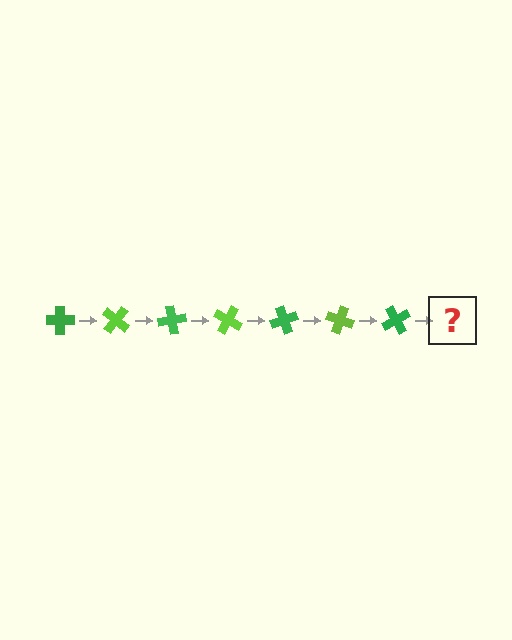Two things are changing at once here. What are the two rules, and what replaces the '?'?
The two rules are that it rotates 40 degrees each step and the color cycles through green and lime. The '?' should be a lime cross, rotated 280 degrees from the start.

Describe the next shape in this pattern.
It should be a lime cross, rotated 280 degrees from the start.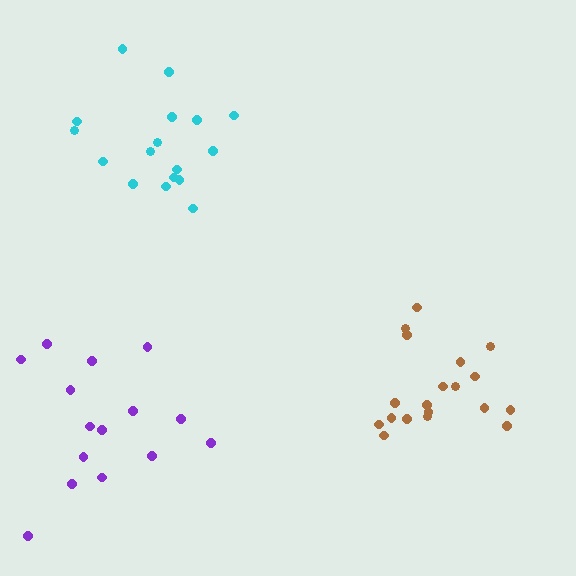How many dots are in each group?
Group 1: 19 dots, Group 2: 15 dots, Group 3: 17 dots (51 total).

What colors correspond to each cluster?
The clusters are colored: brown, purple, cyan.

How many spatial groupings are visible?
There are 3 spatial groupings.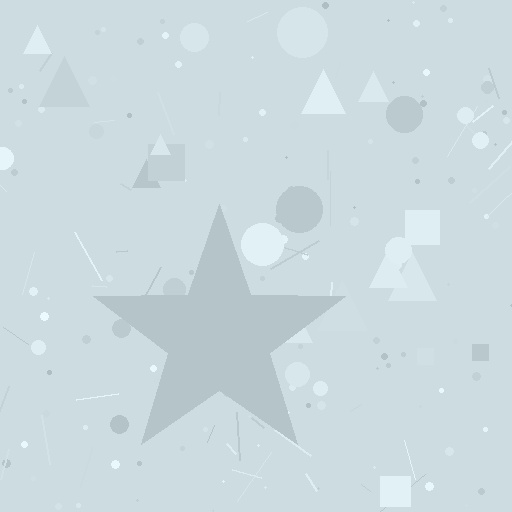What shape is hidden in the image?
A star is hidden in the image.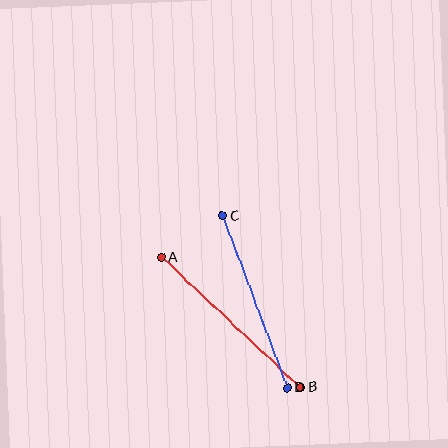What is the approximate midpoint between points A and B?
The midpoint is at approximately (231, 322) pixels.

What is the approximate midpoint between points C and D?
The midpoint is at approximately (255, 302) pixels.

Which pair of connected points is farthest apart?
Points A and B are farthest apart.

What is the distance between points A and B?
The distance is approximately 190 pixels.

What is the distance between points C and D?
The distance is approximately 184 pixels.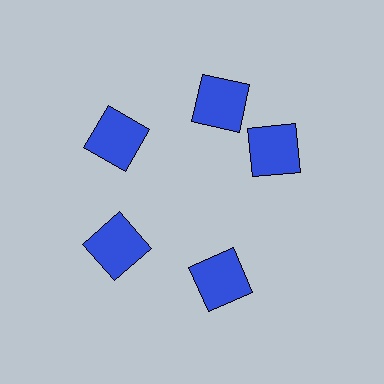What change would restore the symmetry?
The symmetry would be restored by rotating it back into even spacing with its neighbors so that all 5 squares sit at equal angles and equal distance from the center.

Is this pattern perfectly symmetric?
No. The 5 blue squares are arranged in a ring, but one element near the 3 o'clock position is rotated out of alignment along the ring, breaking the 5-fold rotational symmetry.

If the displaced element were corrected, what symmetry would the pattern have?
It would have 5-fold rotational symmetry — the pattern would map onto itself every 72 degrees.